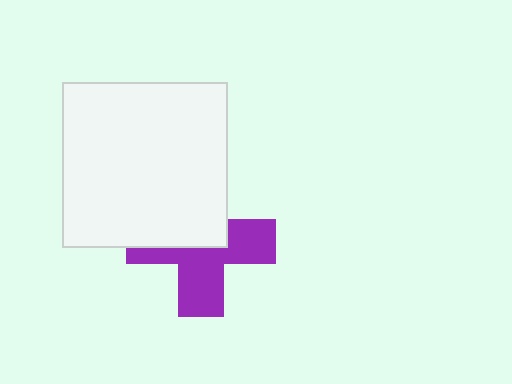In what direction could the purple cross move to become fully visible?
The purple cross could move down. That would shift it out from behind the white square entirely.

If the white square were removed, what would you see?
You would see the complete purple cross.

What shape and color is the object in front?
The object in front is a white square.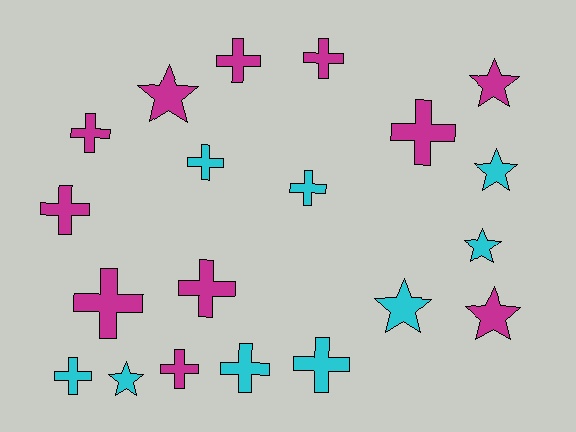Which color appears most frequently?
Magenta, with 11 objects.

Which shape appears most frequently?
Cross, with 13 objects.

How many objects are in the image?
There are 20 objects.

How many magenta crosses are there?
There are 8 magenta crosses.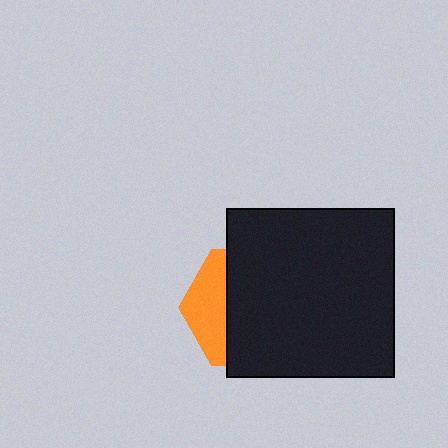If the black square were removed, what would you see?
You would see the complete orange hexagon.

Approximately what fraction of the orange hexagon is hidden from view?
Roughly 69% of the orange hexagon is hidden behind the black square.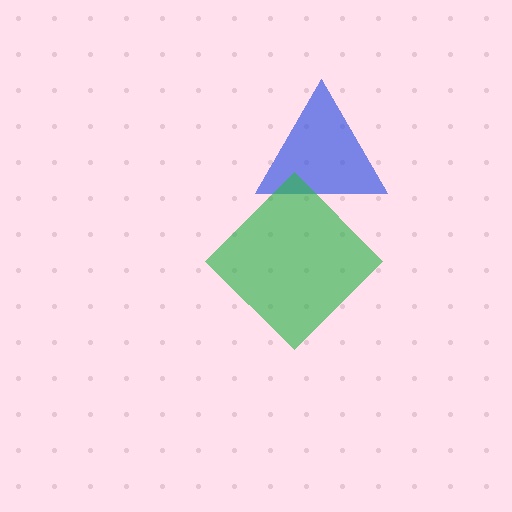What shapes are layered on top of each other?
The layered shapes are: a blue triangle, a green diamond.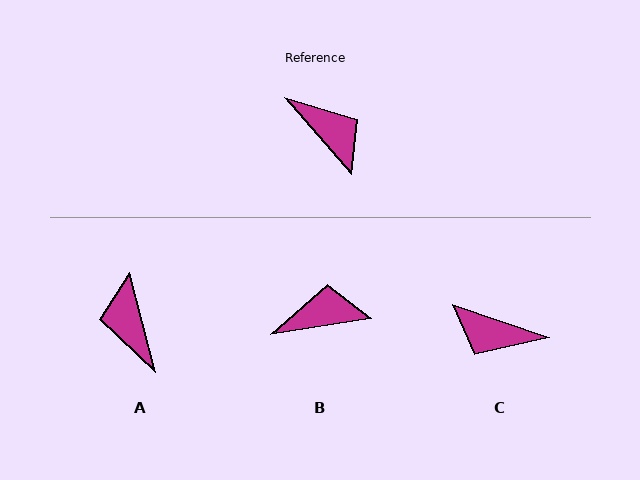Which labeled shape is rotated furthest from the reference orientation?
A, about 153 degrees away.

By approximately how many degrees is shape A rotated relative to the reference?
Approximately 153 degrees counter-clockwise.